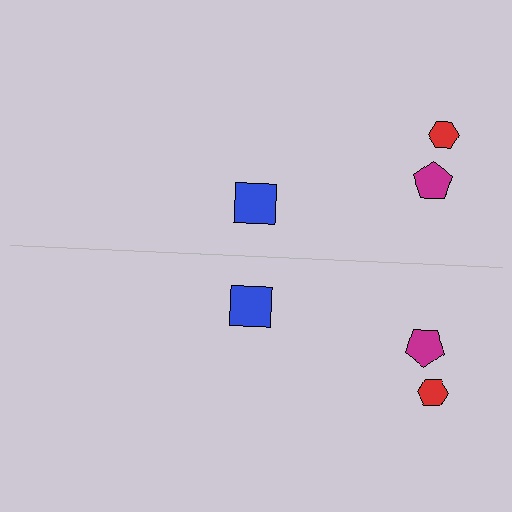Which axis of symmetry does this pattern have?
The pattern has a horizontal axis of symmetry running through the center of the image.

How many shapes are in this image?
There are 6 shapes in this image.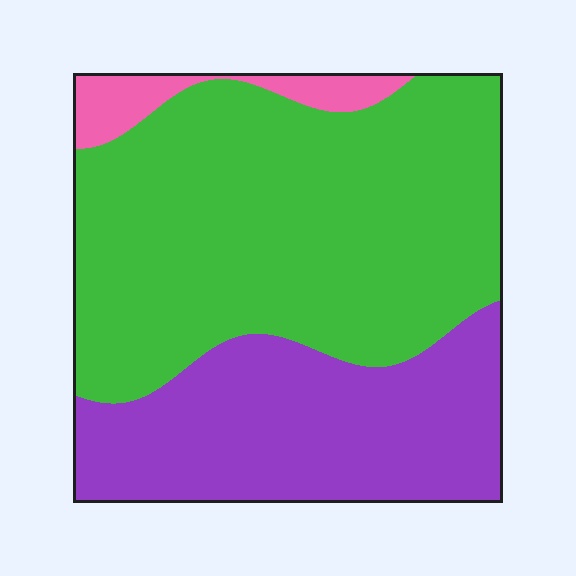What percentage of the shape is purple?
Purple covers 34% of the shape.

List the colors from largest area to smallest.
From largest to smallest: green, purple, pink.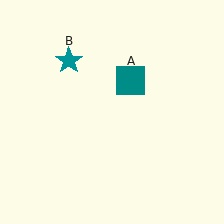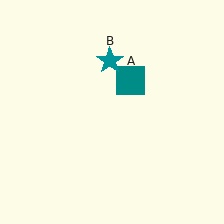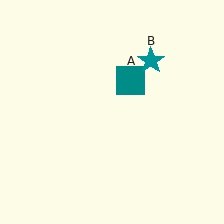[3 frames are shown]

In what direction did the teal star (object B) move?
The teal star (object B) moved right.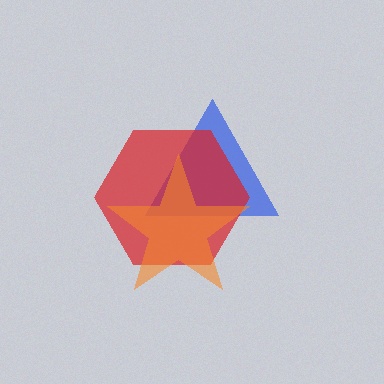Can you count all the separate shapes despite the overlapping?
Yes, there are 3 separate shapes.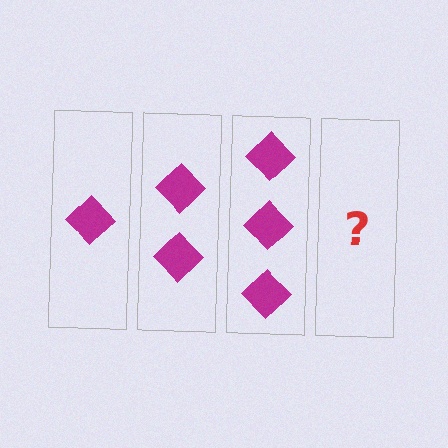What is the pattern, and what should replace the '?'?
The pattern is that each step adds one more diamond. The '?' should be 4 diamonds.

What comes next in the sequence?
The next element should be 4 diamonds.